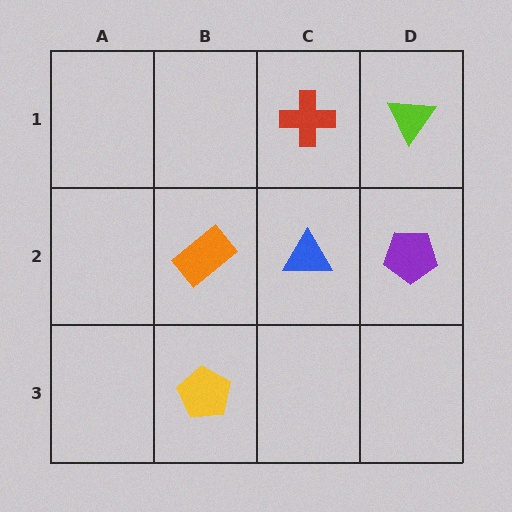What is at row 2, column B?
An orange rectangle.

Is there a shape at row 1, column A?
No, that cell is empty.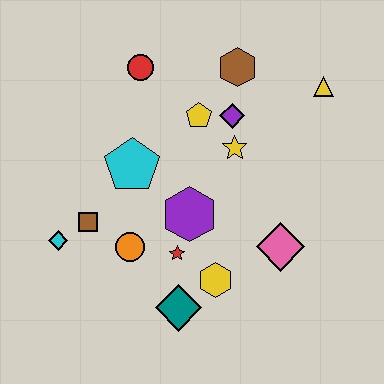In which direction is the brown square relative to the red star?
The brown square is to the left of the red star.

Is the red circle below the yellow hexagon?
No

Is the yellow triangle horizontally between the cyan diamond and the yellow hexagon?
No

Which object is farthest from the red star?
The yellow triangle is farthest from the red star.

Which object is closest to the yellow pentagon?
The purple diamond is closest to the yellow pentagon.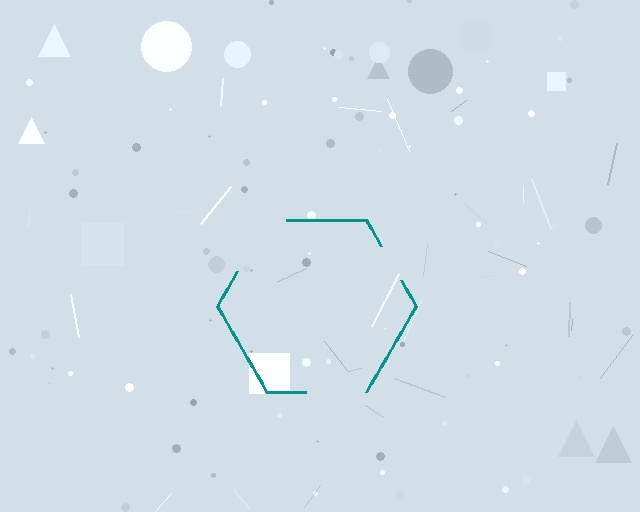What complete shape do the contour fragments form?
The contour fragments form a hexagon.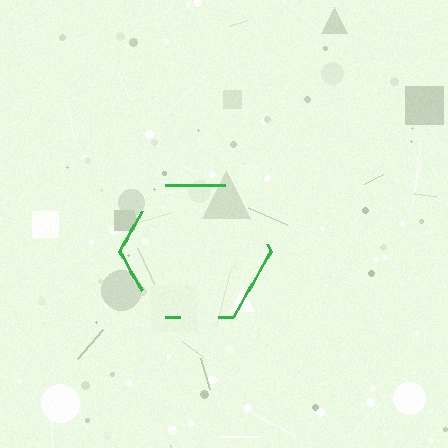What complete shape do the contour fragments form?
The contour fragments form a hexagon.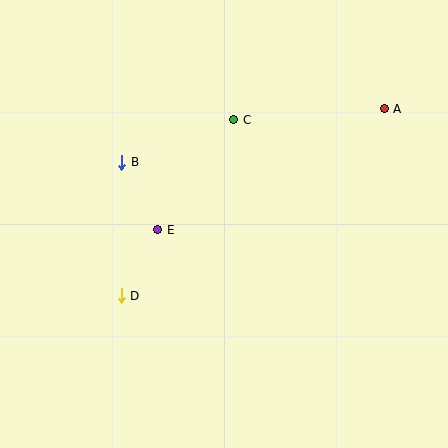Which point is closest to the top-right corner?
Point A is closest to the top-right corner.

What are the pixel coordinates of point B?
Point B is at (122, 162).